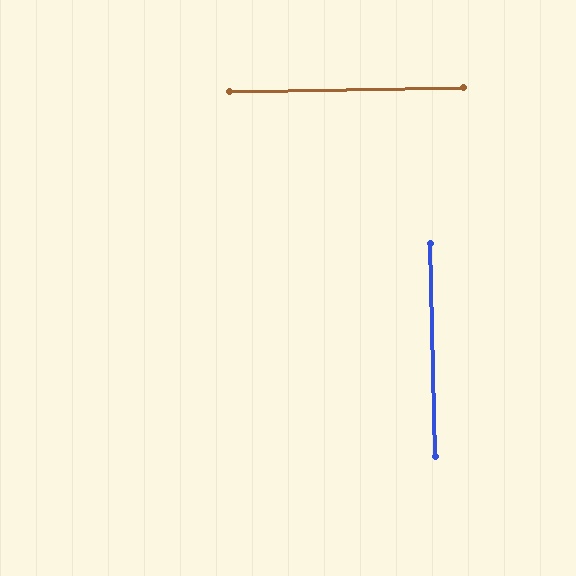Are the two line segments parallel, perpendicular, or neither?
Perpendicular — they meet at approximately 90°.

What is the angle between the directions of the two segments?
Approximately 90 degrees.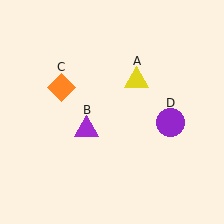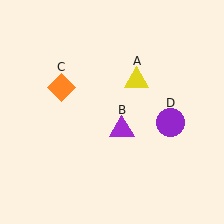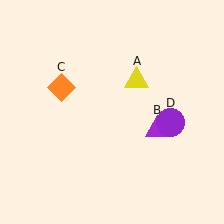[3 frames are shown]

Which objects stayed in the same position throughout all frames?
Yellow triangle (object A) and orange diamond (object C) and purple circle (object D) remained stationary.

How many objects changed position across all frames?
1 object changed position: purple triangle (object B).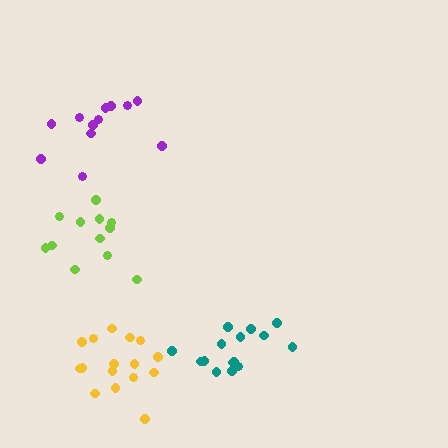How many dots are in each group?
Group 1: 15 dots, Group 2: 12 dots, Group 3: 12 dots, Group 4: 16 dots (55 total).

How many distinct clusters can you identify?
There are 4 distinct clusters.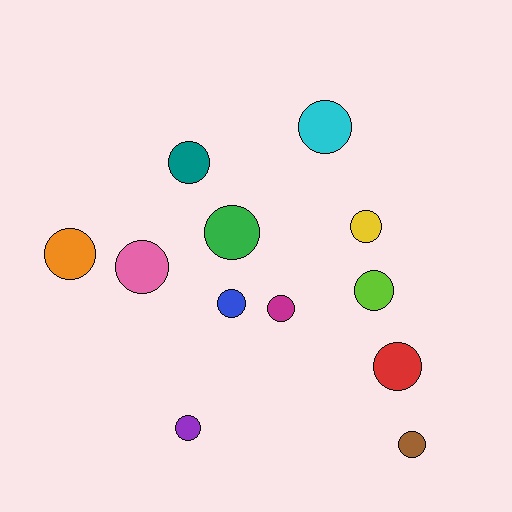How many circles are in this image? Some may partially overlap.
There are 12 circles.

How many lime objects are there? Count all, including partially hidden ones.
There is 1 lime object.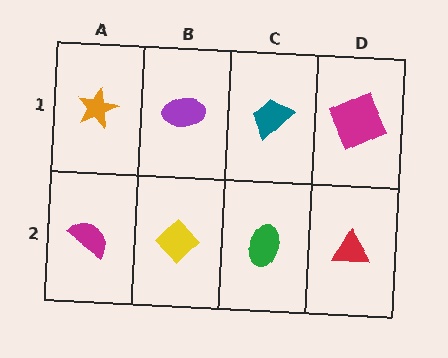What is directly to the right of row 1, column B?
A teal trapezoid.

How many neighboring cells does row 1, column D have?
2.